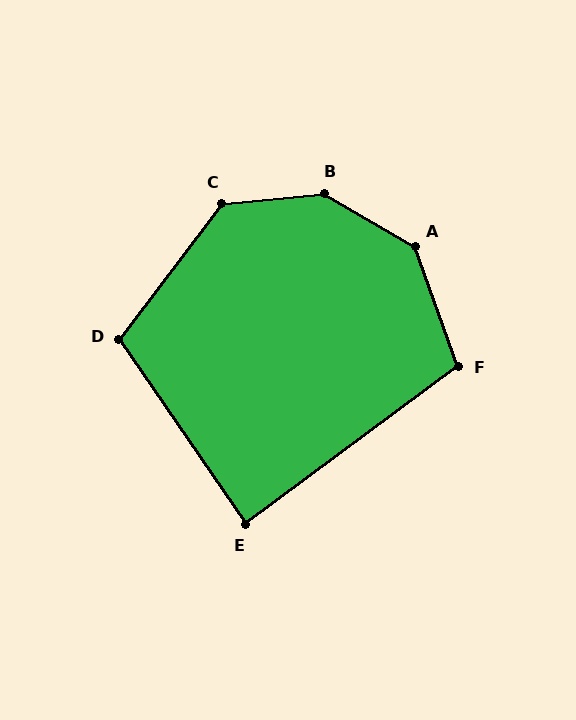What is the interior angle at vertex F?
Approximately 107 degrees (obtuse).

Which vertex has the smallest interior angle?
E, at approximately 88 degrees.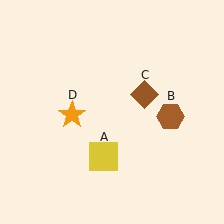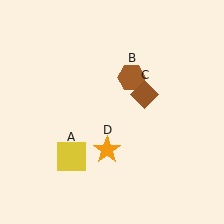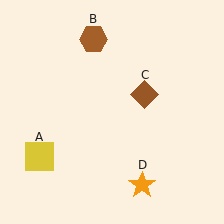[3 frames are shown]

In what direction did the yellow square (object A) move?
The yellow square (object A) moved left.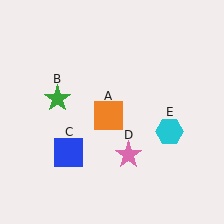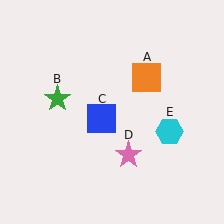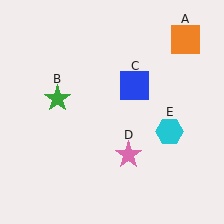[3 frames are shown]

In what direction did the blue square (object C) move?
The blue square (object C) moved up and to the right.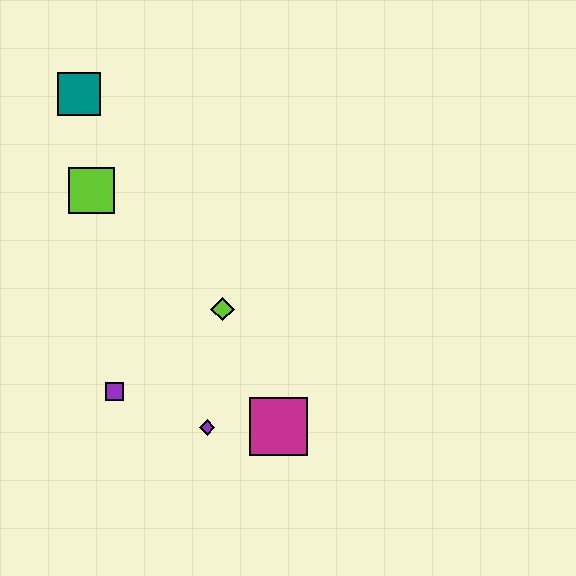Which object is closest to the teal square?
The lime square is closest to the teal square.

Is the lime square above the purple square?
Yes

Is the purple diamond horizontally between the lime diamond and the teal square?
Yes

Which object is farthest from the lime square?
The magenta square is farthest from the lime square.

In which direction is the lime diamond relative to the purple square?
The lime diamond is to the right of the purple square.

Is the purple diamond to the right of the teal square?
Yes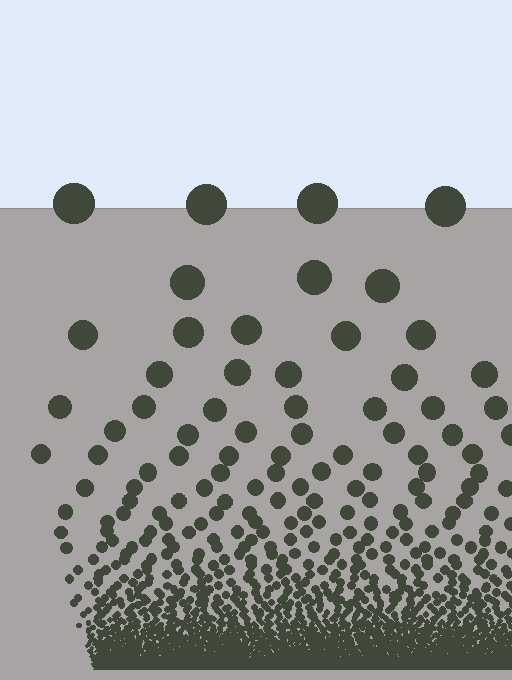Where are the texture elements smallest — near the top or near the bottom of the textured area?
Near the bottom.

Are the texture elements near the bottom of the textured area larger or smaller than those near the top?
Smaller. The gradient is inverted — elements near the bottom are smaller and denser.